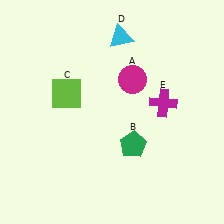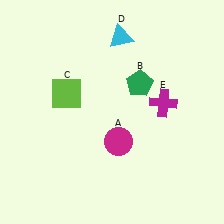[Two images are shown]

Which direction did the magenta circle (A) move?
The magenta circle (A) moved down.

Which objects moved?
The objects that moved are: the magenta circle (A), the green pentagon (B).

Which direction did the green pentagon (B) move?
The green pentagon (B) moved up.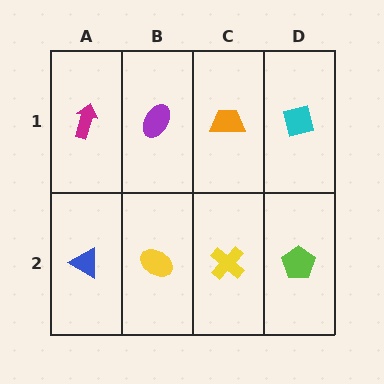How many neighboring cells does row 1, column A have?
2.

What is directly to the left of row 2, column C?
A yellow ellipse.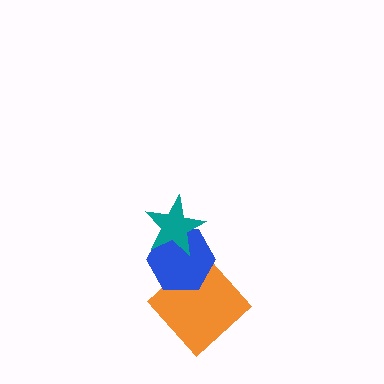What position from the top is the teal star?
The teal star is 1st from the top.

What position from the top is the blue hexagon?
The blue hexagon is 2nd from the top.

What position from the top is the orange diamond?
The orange diamond is 3rd from the top.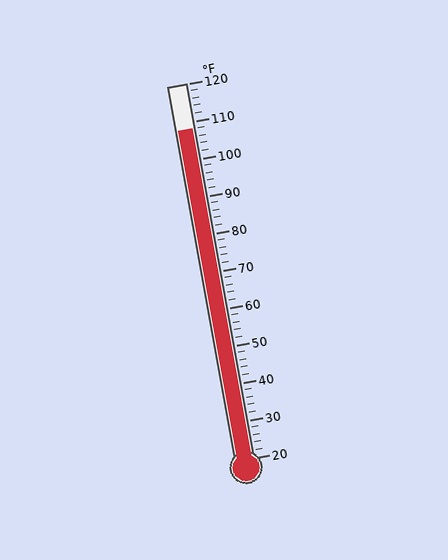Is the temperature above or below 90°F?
The temperature is above 90°F.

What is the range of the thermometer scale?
The thermometer scale ranges from 20°F to 120°F.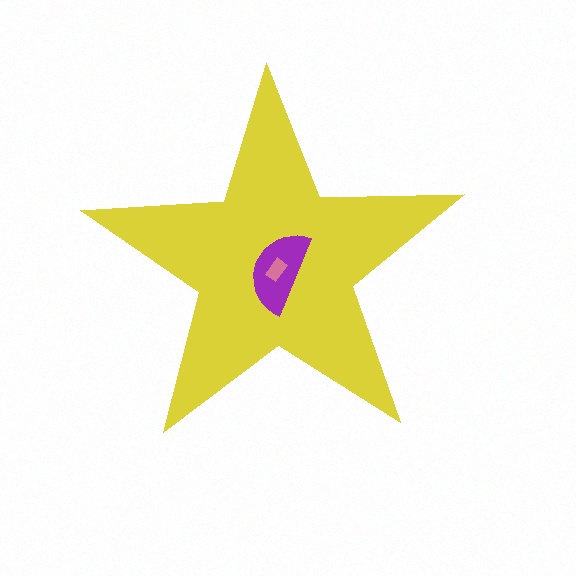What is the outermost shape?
The yellow star.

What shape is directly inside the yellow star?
The purple semicircle.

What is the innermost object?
The pink rectangle.